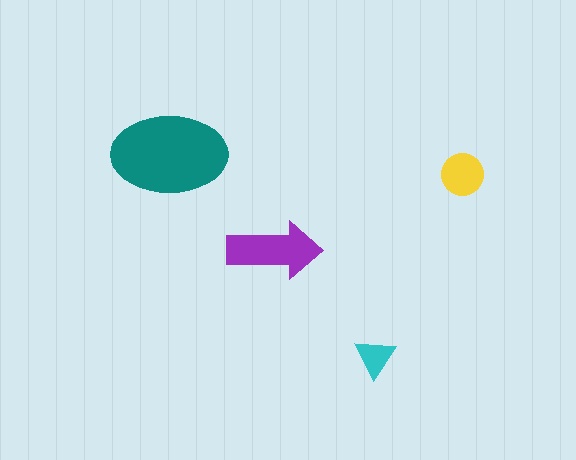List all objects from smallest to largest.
The cyan triangle, the yellow circle, the purple arrow, the teal ellipse.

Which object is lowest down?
The cyan triangle is bottommost.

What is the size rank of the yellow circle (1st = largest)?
3rd.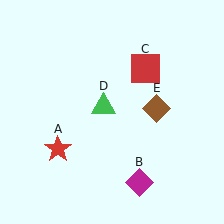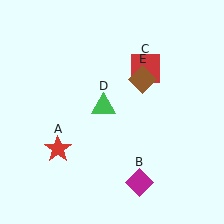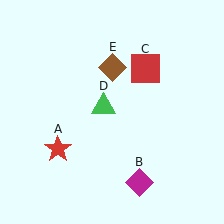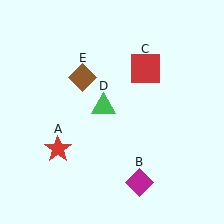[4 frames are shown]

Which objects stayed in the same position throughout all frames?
Red star (object A) and magenta diamond (object B) and red square (object C) and green triangle (object D) remained stationary.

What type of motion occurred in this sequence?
The brown diamond (object E) rotated counterclockwise around the center of the scene.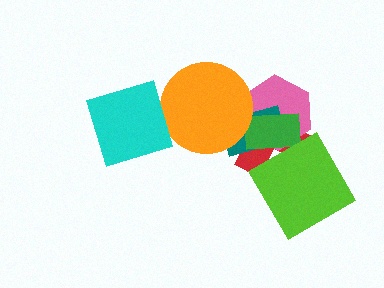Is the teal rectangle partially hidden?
Yes, it is partially covered by another shape.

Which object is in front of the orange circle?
The cyan diamond is in front of the orange circle.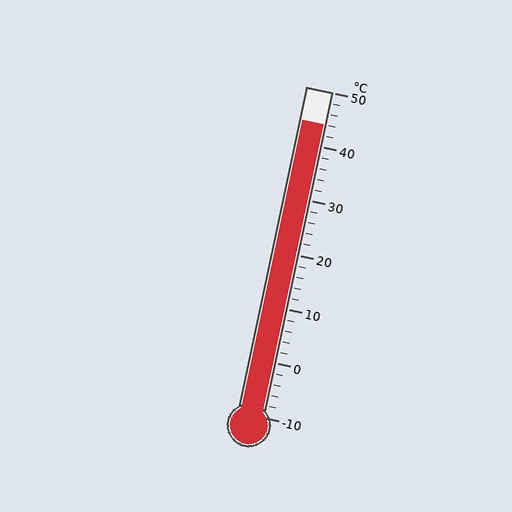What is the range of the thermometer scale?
The thermometer scale ranges from -10°C to 50°C.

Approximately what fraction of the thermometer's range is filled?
The thermometer is filled to approximately 90% of its range.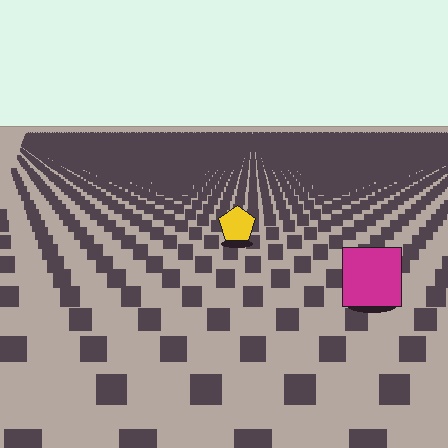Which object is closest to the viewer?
The magenta square is closest. The texture marks near it are larger and more spread out.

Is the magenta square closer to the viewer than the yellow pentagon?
Yes. The magenta square is closer — you can tell from the texture gradient: the ground texture is coarser near it.